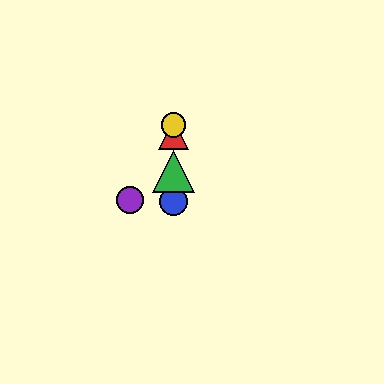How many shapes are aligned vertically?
4 shapes (the red triangle, the blue circle, the green triangle, the yellow circle) are aligned vertically.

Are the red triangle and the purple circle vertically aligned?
No, the red triangle is at x≈174 and the purple circle is at x≈130.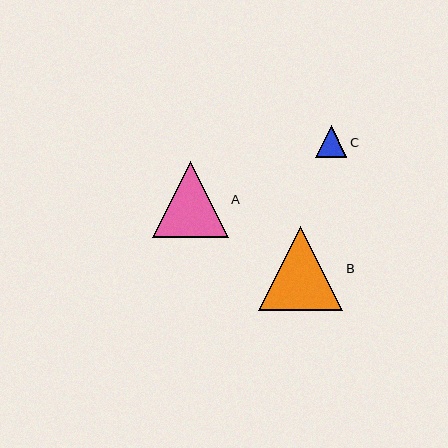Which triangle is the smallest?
Triangle C is the smallest with a size of approximately 31 pixels.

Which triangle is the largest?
Triangle B is the largest with a size of approximately 84 pixels.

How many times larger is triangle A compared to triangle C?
Triangle A is approximately 2.4 times the size of triangle C.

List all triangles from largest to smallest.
From largest to smallest: B, A, C.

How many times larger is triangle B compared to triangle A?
Triangle B is approximately 1.1 times the size of triangle A.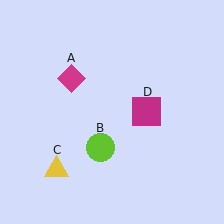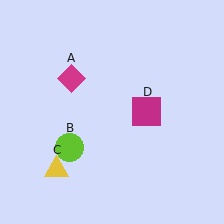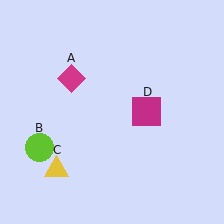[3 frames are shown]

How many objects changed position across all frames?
1 object changed position: lime circle (object B).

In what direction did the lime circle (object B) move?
The lime circle (object B) moved left.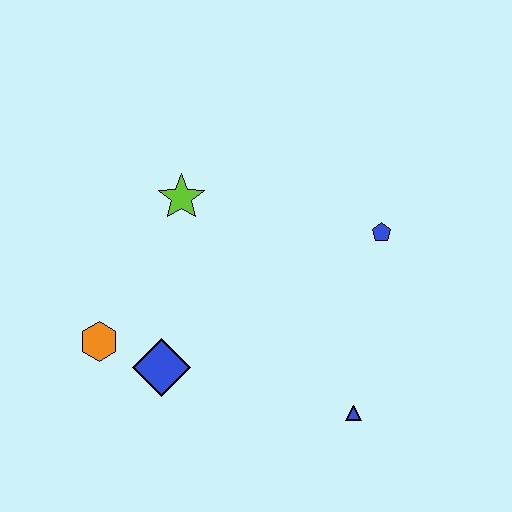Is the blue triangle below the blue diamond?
Yes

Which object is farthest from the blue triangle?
The lime star is farthest from the blue triangle.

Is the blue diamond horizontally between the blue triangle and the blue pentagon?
No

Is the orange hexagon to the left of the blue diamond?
Yes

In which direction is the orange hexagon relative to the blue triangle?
The orange hexagon is to the left of the blue triangle.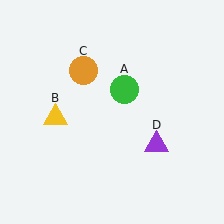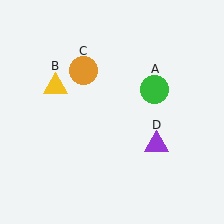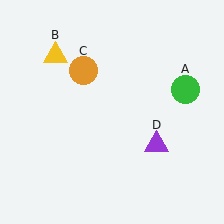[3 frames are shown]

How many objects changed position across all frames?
2 objects changed position: green circle (object A), yellow triangle (object B).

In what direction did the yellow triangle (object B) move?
The yellow triangle (object B) moved up.